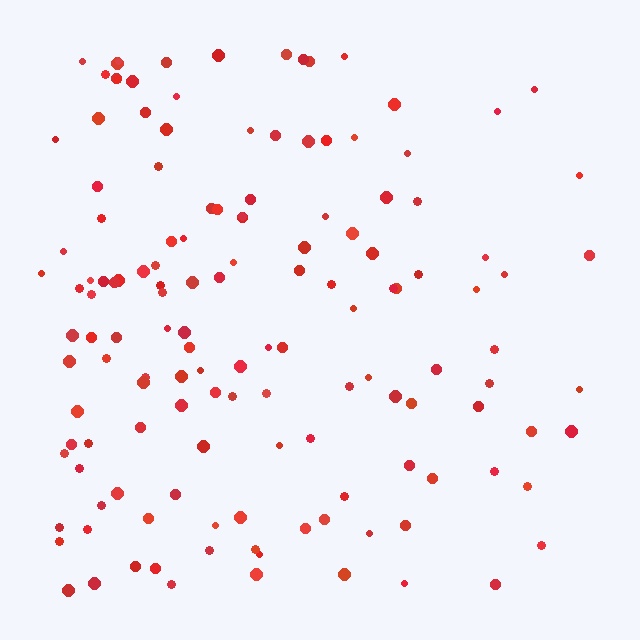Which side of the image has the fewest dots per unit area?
The right.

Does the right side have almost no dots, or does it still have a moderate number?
Still a moderate number, just noticeably fewer than the left.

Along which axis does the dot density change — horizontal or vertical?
Horizontal.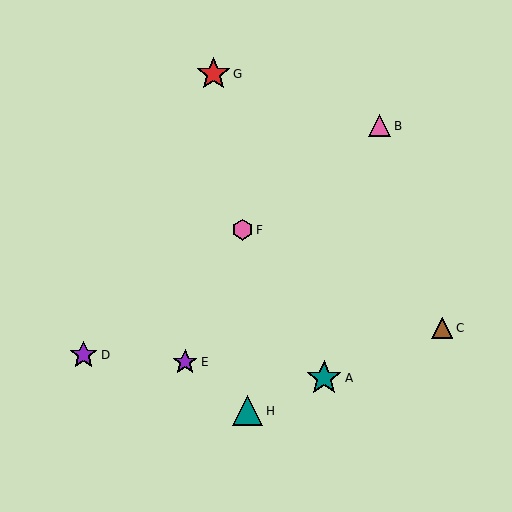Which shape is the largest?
The teal star (labeled A) is the largest.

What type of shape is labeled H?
Shape H is a teal triangle.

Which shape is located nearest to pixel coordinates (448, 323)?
The brown triangle (labeled C) at (442, 328) is nearest to that location.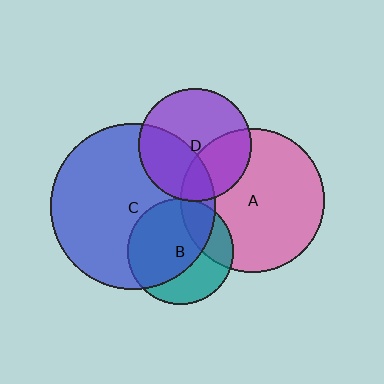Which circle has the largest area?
Circle C (blue).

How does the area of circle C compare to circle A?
Approximately 1.3 times.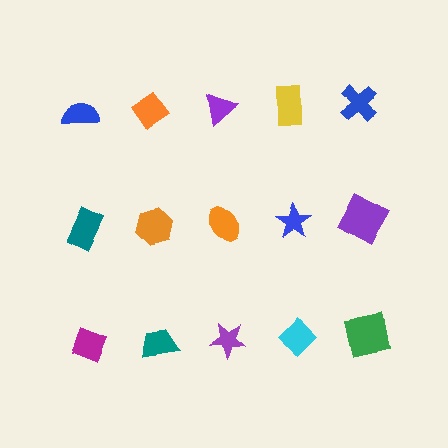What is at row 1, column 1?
A blue semicircle.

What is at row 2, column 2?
An orange hexagon.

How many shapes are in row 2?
5 shapes.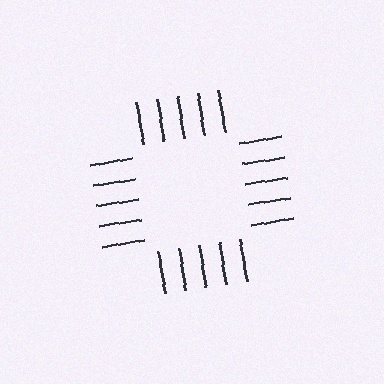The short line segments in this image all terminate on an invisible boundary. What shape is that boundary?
An illusory square — the line segments terminate on its edges but no continuous stroke is drawn.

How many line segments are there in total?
20 — 5 along each of the 4 edges.